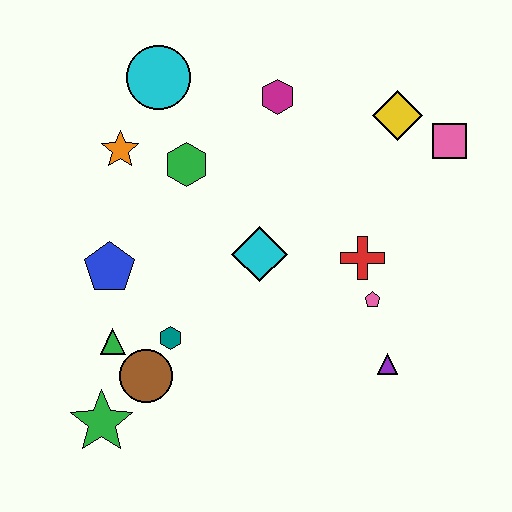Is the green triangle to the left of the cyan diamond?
Yes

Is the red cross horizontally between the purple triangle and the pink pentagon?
No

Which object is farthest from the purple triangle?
The cyan circle is farthest from the purple triangle.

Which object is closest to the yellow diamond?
The pink square is closest to the yellow diamond.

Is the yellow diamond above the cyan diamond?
Yes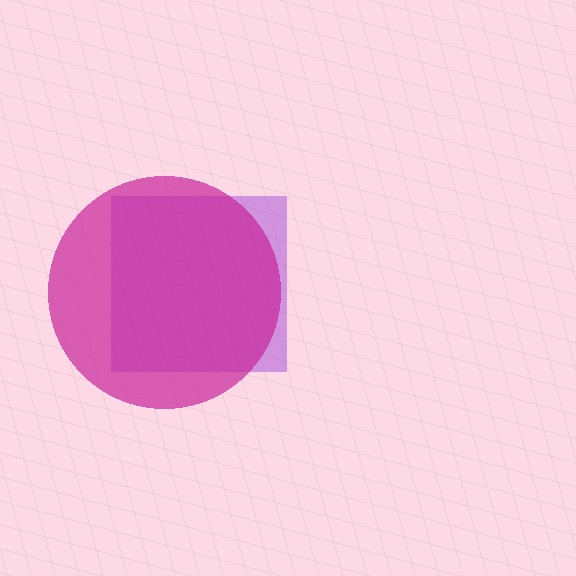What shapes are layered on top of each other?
The layered shapes are: a purple square, a magenta circle.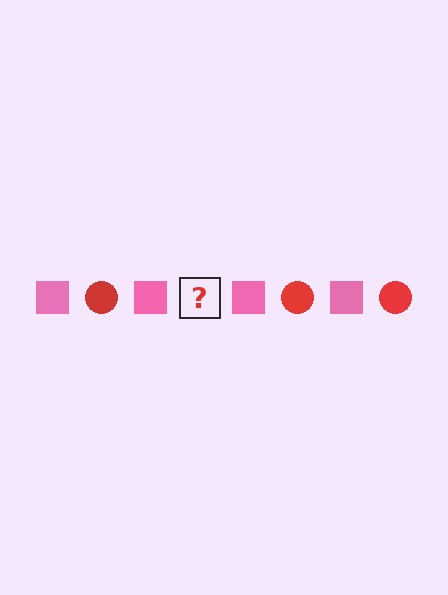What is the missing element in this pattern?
The missing element is a red circle.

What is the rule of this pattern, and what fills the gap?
The rule is that the pattern alternates between pink square and red circle. The gap should be filled with a red circle.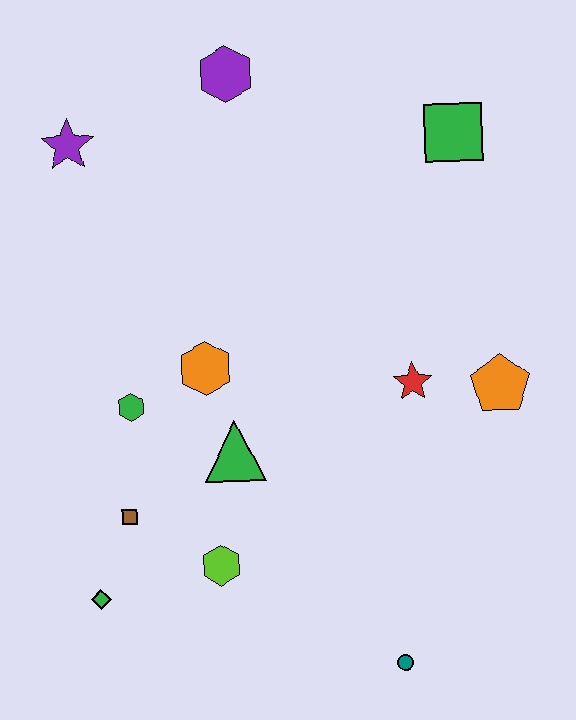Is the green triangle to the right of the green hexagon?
Yes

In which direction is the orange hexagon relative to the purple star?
The orange hexagon is below the purple star.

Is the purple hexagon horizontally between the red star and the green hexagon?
Yes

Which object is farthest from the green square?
The green diamond is farthest from the green square.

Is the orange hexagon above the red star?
Yes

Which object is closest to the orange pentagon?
The red star is closest to the orange pentagon.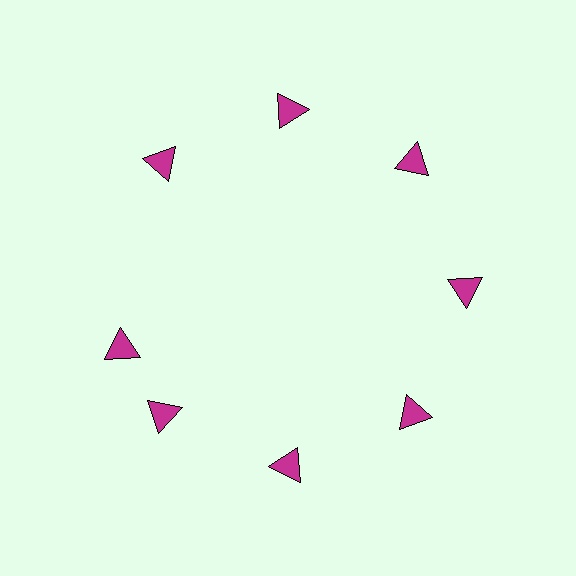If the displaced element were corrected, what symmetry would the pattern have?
It would have 8-fold rotational symmetry — the pattern would map onto itself every 45 degrees.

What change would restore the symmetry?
The symmetry would be restored by rotating it back into even spacing with its neighbors so that all 8 triangles sit at equal angles and equal distance from the center.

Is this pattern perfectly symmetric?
No. The 8 magenta triangles are arranged in a ring, but one element near the 9 o'clock position is rotated out of alignment along the ring, breaking the 8-fold rotational symmetry.